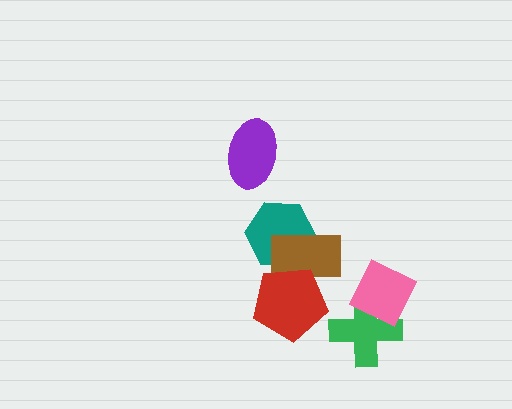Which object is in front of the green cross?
The pink diamond is in front of the green cross.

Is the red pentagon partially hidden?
No, no other shape covers it.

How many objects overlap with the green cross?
1 object overlaps with the green cross.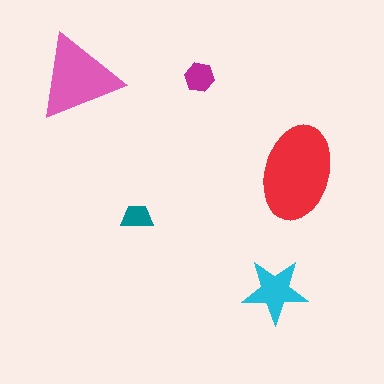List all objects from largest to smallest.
The red ellipse, the pink triangle, the cyan star, the magenta hexagon, the teal trapezoid.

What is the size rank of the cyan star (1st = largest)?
3rd.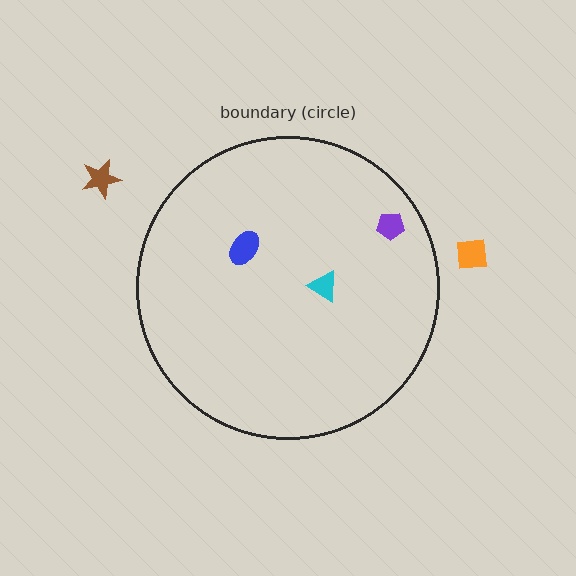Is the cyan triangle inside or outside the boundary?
Inside.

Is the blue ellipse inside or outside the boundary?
Inside.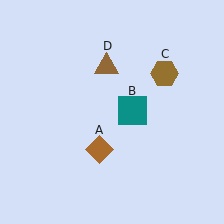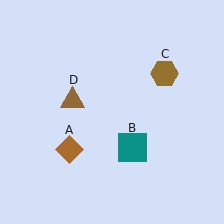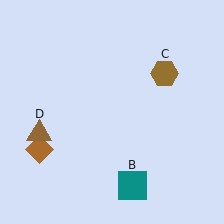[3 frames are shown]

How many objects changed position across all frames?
3 objects changed position: brown diamond (object A), teal square (object B), brown triangle (object D).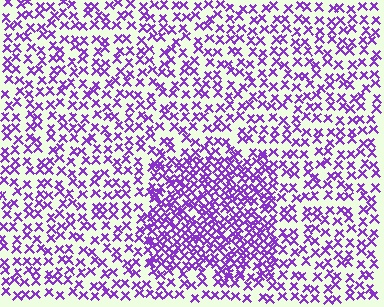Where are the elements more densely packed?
The elements are more densely packed inside the rectangle boundary.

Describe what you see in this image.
The image contains small purple elements arranged at two different densities. A rectangle-shaped region is visible where the elements are more densely packed than the surrounding area.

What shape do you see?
I see a rectangle.